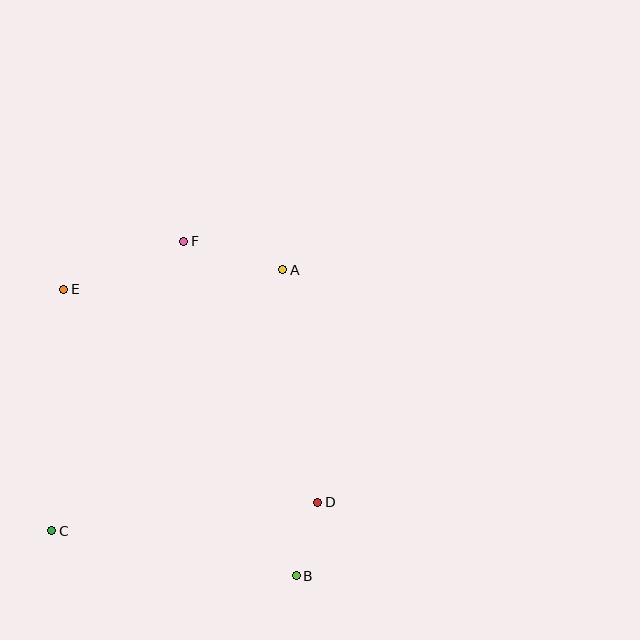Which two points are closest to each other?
Points B and D are closest to each other.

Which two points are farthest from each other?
Points B and E are farthest from each other.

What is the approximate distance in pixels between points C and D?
The distance between C and D is approximately 268 pixels.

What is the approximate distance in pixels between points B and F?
The distance between B and F is approximately 353 pixels.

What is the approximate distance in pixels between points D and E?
The distance between D and E is approximately 332 pixels.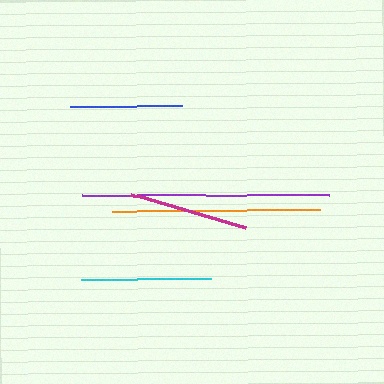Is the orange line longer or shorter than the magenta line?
The orange line is longer than the magenta line.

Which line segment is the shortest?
The blue line is the shortest at approximately 112 pixels.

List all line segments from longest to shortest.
From longest to shortest: purple, orange, cyan, magenta, blue.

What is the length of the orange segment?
The orange segment is approximately 208 pixels long.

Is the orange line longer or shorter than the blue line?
The orange line is longer than the blue line.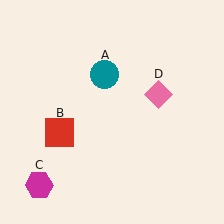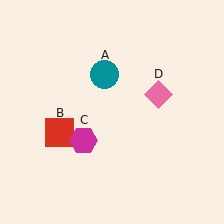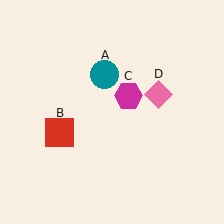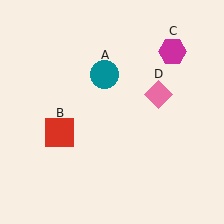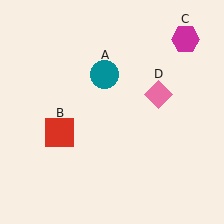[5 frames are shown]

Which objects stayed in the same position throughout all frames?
Teal circle (object A) and red square (object B) and pink diamond (object D) remained stationary.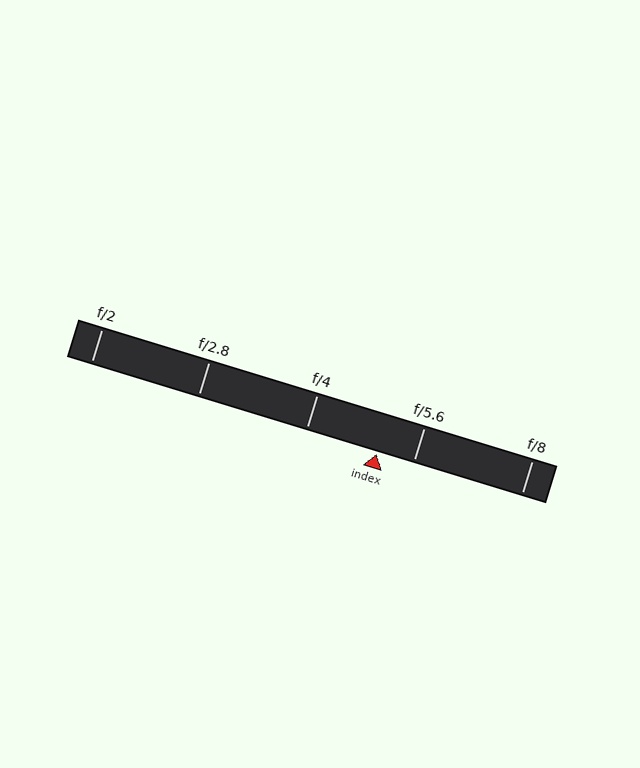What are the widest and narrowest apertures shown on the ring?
The widest aperture shown is f/2 and the narrowest is f/8.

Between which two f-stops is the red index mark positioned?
The index mark is between f/4 and f/5.6.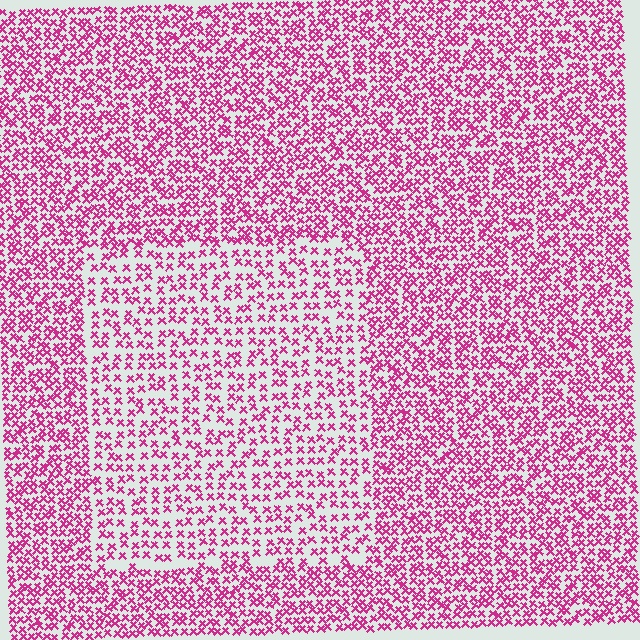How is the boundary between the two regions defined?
The boundary is defined by a change in element density (approximately 1.7x ratio). All elements are the same color, size, and shape.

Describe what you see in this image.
The image contains small magenta elements arranged at two different densities. A rectangle-shaped region is visible where the elements are less densely packed than the surrounding area.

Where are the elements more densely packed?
The elements are more densely packed outside the rectangle boundary.